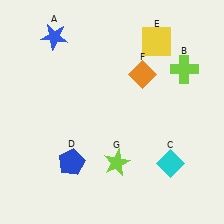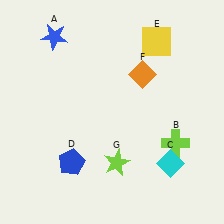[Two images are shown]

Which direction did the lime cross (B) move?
The lime cross (B) moved down.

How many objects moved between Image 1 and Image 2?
1 object moved between the two images.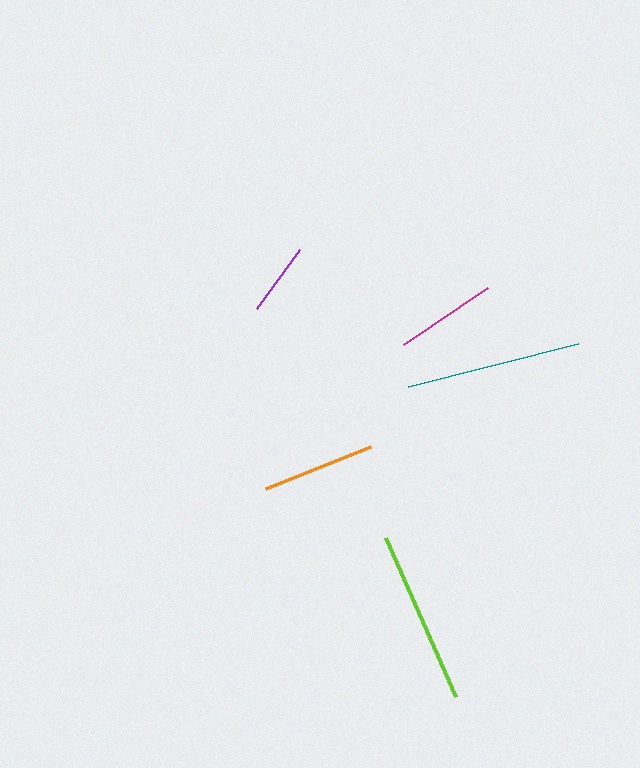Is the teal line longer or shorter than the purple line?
The teal line is longer than the purple line.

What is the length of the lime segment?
The lime segment is approximately 174 pixels long.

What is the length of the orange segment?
The orange segment is approximately 114 pixels long.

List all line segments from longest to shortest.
From longest to shortest: teal, lime, orange, magenta, purple.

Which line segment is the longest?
The teal line is the longest at approximately 176 pixels.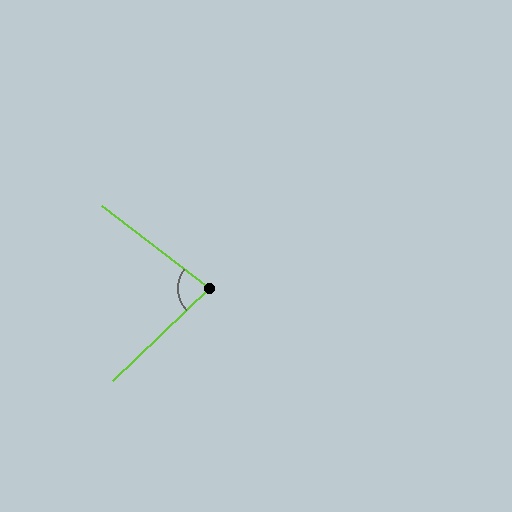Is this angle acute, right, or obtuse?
It is acute.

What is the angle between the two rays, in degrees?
Approximately 81 degrees.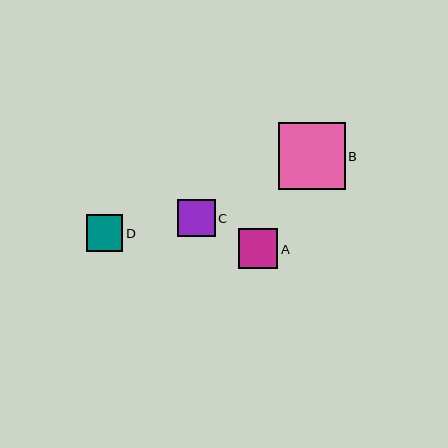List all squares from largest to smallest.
From largest to smallest: B, A, C, D.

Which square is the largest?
Square B is the largest with a size of approximately 66 pixels.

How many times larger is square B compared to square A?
Square B is approximately 1.7 times the size of square A.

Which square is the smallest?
Square D is the smallest with a size of approximately 36 pixels.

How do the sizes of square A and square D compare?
Square A and square D are approximately the same size.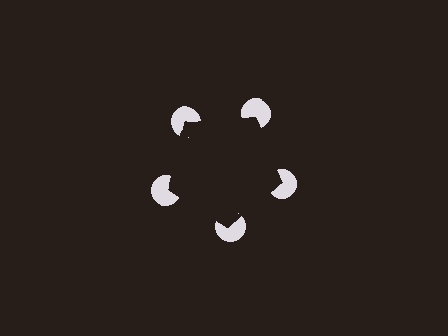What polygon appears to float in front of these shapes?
An illusory pentagon — its edges are inferred from the aligned wedge cuts in the pac-man discs, not physically drawn.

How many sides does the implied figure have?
5 sides.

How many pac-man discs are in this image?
There are 5 — one at each vertex of the illusory pentagon.